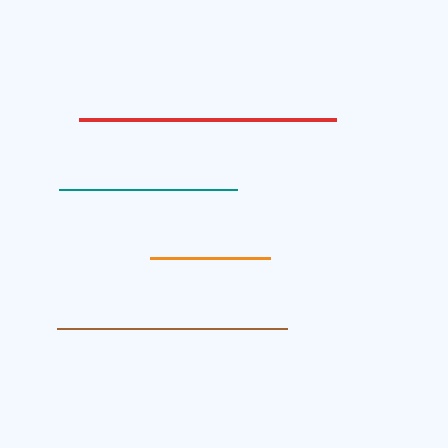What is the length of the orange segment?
The orange segment is approximately 120 pixels long.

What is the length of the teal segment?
The teal segment is approximately 178 pixels long.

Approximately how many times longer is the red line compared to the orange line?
The red line is approximately 2.1 times the length of the orange line.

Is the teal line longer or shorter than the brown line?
The brown line is longer than the teal line.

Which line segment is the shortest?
The orange line is the shortest at approximately 120 pixels.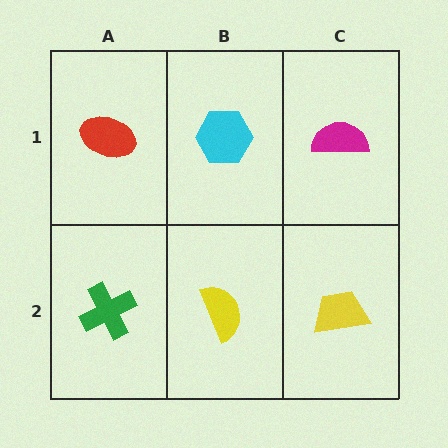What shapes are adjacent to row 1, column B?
A yellow semicircle (row 2, column B), a red ellipse (row 1, column A), a magenta semicircle (row 1, column C).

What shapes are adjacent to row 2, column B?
A cyan hexagon (row 1, column B), a green cross (row 2, column A), a yellow trapezoid (row 2, column C).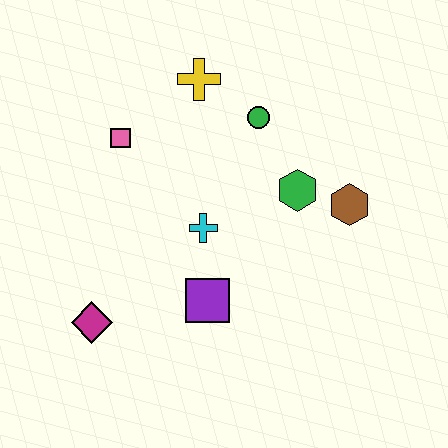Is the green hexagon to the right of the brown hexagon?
No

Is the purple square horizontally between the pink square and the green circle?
Yes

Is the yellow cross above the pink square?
Yes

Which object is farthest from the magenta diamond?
The brown hexagon is farthest from the magenta diamond.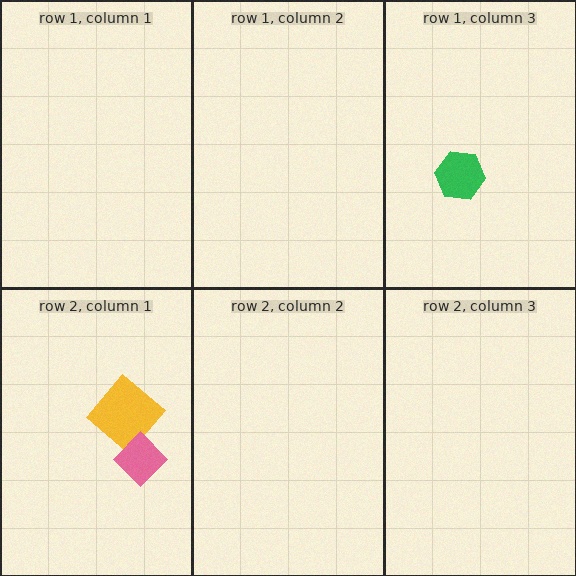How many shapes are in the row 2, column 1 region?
2.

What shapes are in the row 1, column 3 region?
The green hexagon.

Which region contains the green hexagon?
The row 1, column 3 region.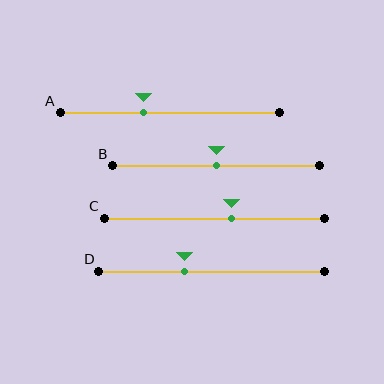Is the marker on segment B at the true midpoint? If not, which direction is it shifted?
Yes, the marker on segment B is at the true midpoint.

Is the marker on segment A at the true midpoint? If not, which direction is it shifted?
No, the marker on segment A is shifted to the left by about 12% of the segment length.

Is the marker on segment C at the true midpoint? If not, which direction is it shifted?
No, the marker on segment C is shifted to the right by about 8% of the segment length.